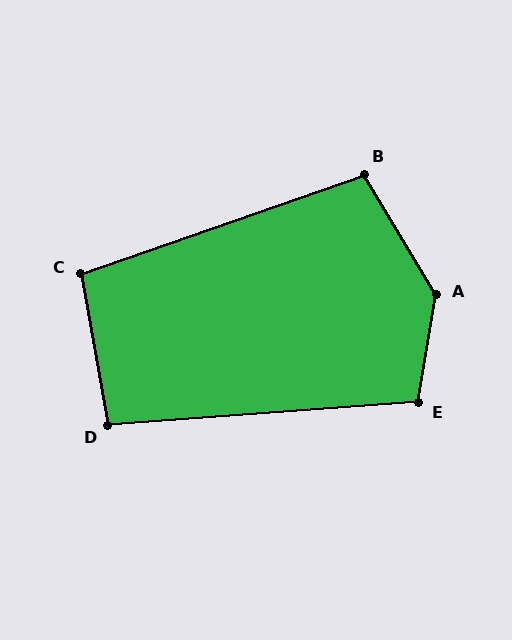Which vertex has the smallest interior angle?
D, at approximately 96 degrees.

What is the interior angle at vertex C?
Approximately 99 degrees (obtuse).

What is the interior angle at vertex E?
Approximately 104 degrees (obtuse).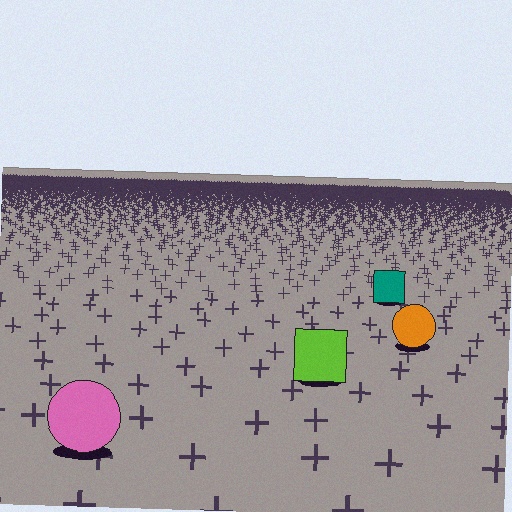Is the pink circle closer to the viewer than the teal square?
Yes. The pink circle is closer — you can tell from the texture gradient: the ground texture is coarser near it.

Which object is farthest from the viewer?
The teal square is farthest from the viewer. It appears smaller and the ground texture around it is denser.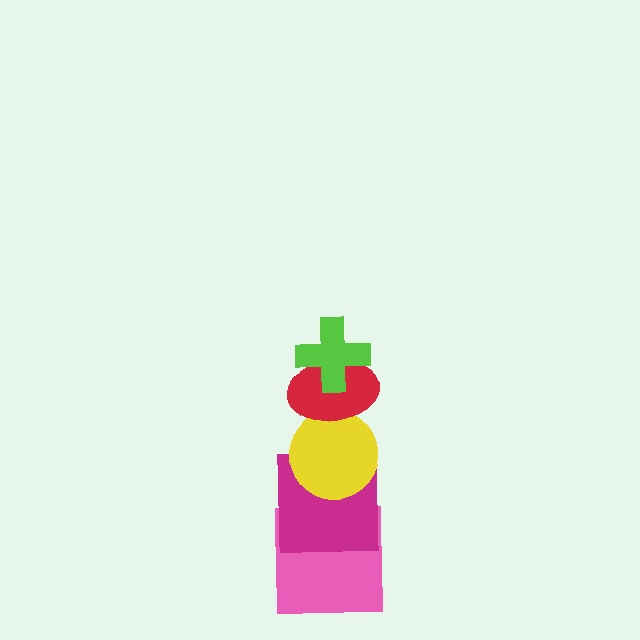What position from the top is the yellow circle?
The yellow circle is 3rd from the top.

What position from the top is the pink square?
The pink square is 5th from the top.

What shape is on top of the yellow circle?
The red ellipse is on top of the yellow circle.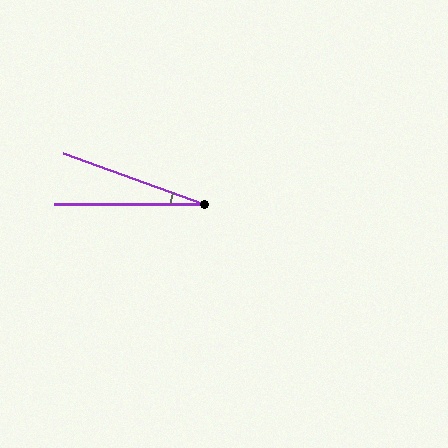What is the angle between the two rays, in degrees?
Approximately 20 degrees.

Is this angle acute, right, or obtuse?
It is acute.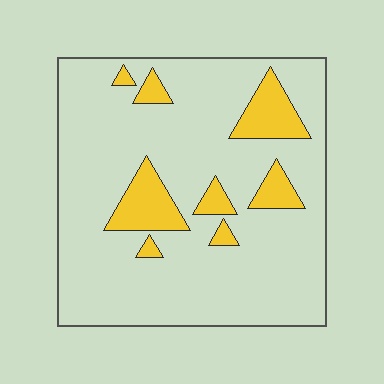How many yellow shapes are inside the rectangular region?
8.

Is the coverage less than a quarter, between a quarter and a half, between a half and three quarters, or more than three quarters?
Less than a quarter.